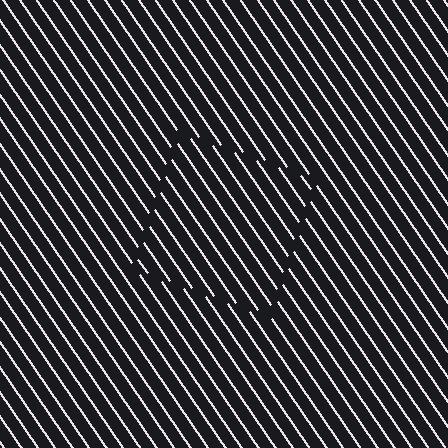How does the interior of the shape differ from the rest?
The interior of the shape contains the same grating, shifted by half a period — the contour is defined by the phase discontinuity where line-ends from the inner and outer gratings abut.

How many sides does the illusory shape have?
4 sides — the line-ends trace a square.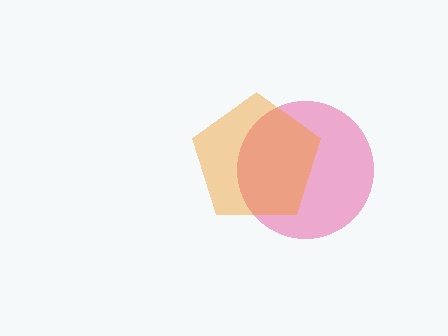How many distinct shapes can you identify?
There are 2 distinct shapes: a pink circle, an orange pentagon.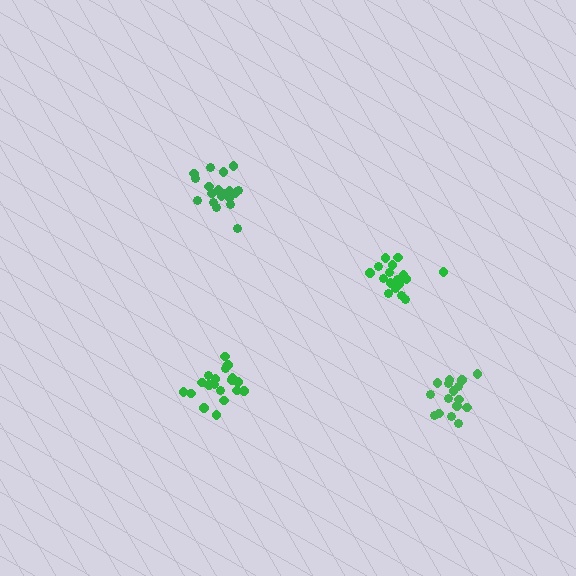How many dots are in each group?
Group 1: 19 dots, Group 2: 18 dots, Group 3: 20 dots, Group 4: 16 dots (73 total).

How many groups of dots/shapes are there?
There are 4 groups.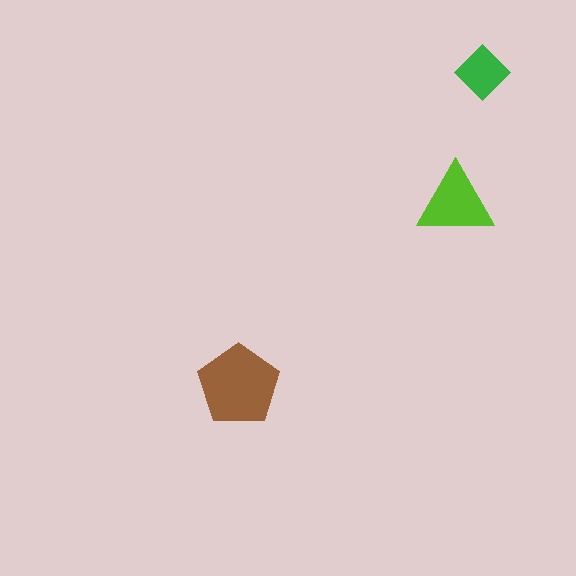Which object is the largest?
The brown pentagon.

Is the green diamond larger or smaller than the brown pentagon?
Smaller.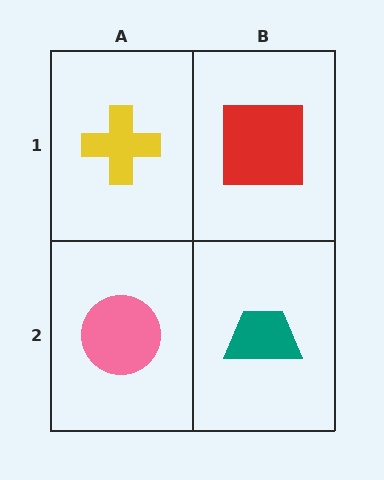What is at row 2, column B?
A teal trapezoid.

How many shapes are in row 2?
2 shapes.